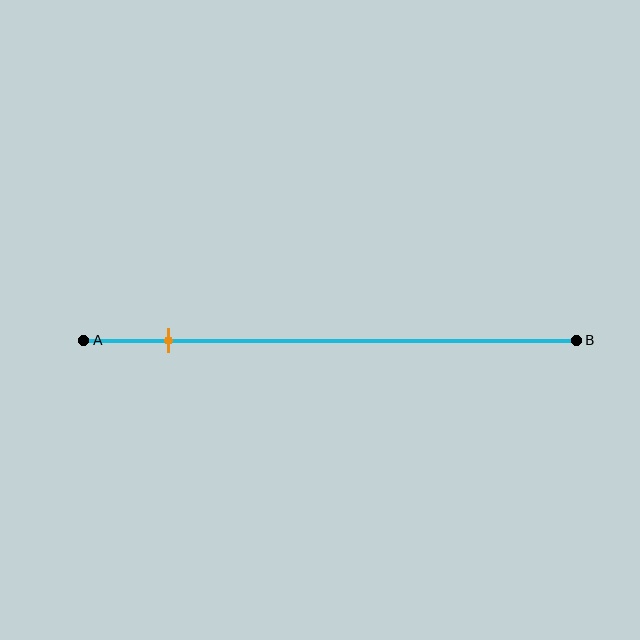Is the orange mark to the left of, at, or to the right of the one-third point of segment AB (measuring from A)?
The orange mark is to the left of the one-third point of segment AB.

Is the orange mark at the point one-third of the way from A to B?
No, the mark is at about 15% from A, not at the 33% one-third point.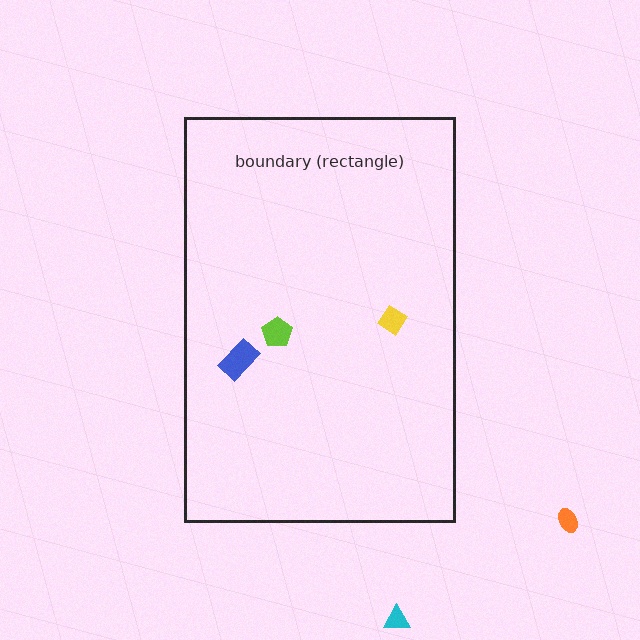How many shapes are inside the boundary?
3 inside, 2 outside.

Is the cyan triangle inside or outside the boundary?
Outside.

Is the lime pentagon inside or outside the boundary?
Inside.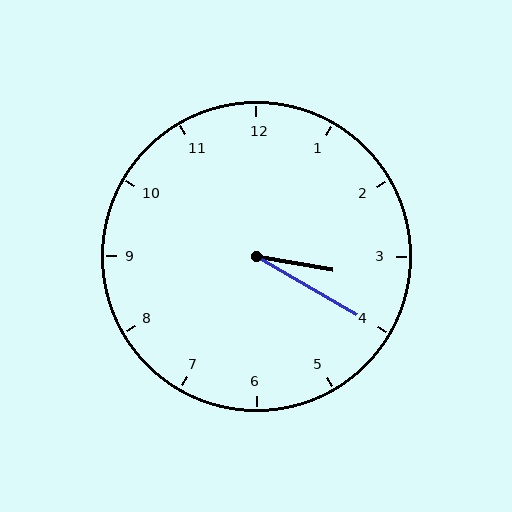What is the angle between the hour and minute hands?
Approximately 20 degrees.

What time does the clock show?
3:20.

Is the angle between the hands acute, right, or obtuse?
It is acute.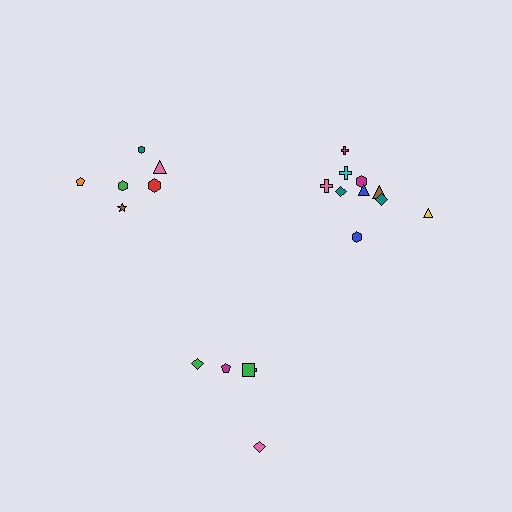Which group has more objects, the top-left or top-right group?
The top-right group.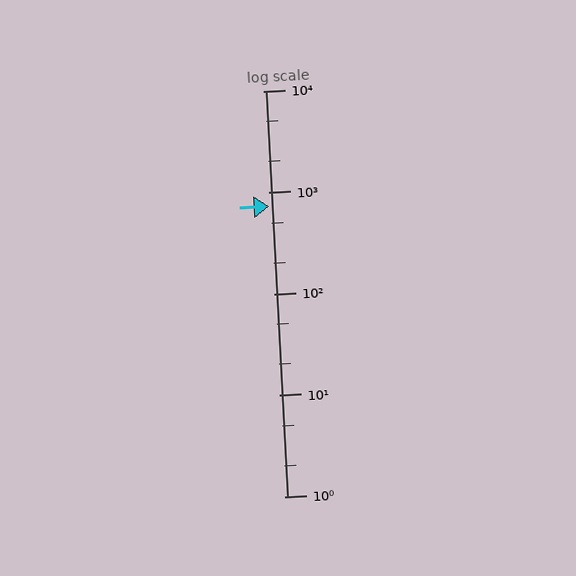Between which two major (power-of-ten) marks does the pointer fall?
The pointer is between 100 and 1000.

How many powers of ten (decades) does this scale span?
The scale spans 4 decades, from 1 to 10000.